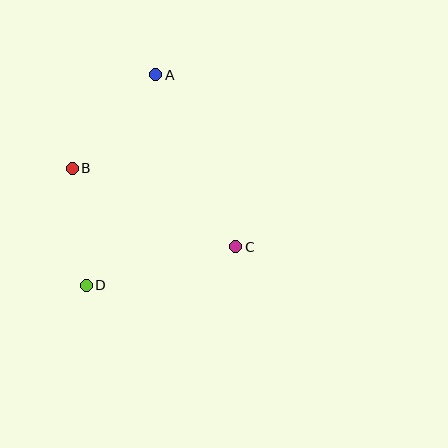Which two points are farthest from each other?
Points A and D are farthest from each other.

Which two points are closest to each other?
Points B and D are closest to each other.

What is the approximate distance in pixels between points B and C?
The distance between B and C is approximately 181 pixels.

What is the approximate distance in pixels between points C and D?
The distance between C and D is approximately 154 pixels.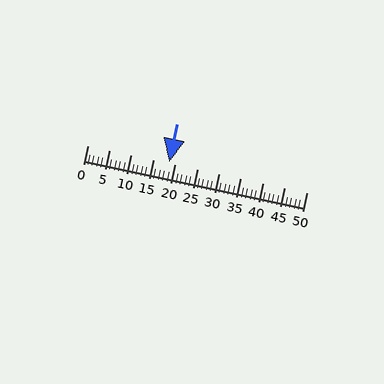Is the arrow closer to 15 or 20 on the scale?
The arrow is closer to 20.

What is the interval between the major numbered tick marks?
The major tick marks are spaced 5 units apart.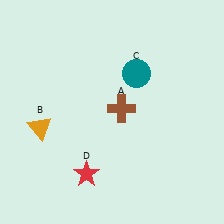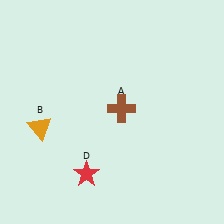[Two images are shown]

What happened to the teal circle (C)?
The teal circle (C) was removed in Image 2. It was in the top-right area of Image 1.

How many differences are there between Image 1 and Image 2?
There is 1 difference between the two images.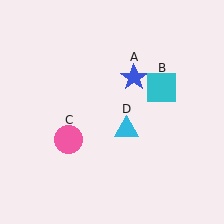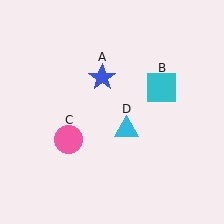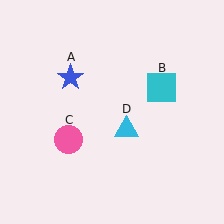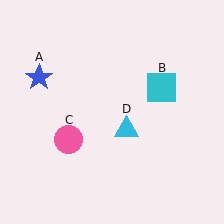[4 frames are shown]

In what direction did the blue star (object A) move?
The blue star (object A) moved left.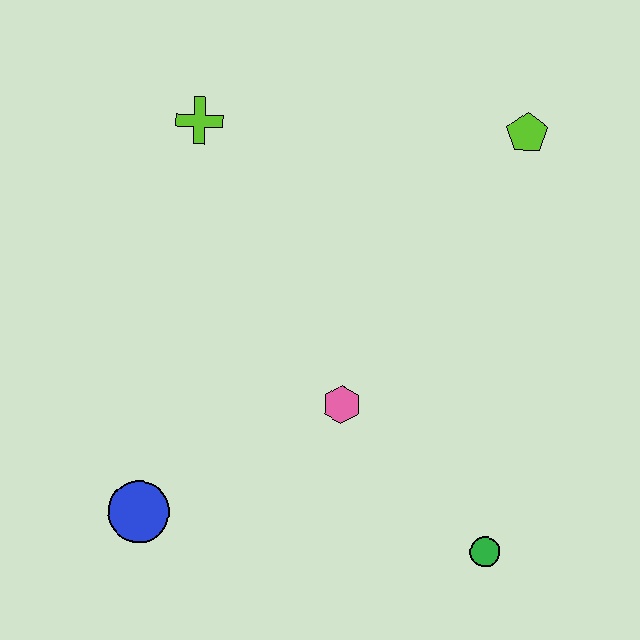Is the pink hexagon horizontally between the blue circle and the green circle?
Yes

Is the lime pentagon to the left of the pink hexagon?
No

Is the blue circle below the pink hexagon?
Yes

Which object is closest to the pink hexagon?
The green circle is closest to the pink hexagon.